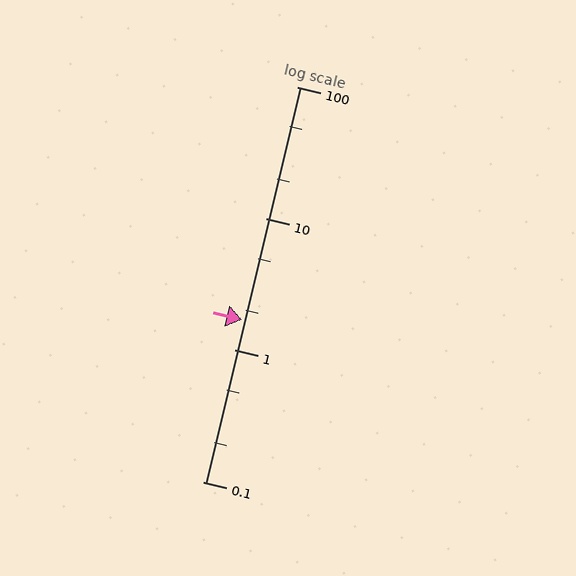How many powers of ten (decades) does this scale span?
The scale spans 3 decades, from 0.1 to 100.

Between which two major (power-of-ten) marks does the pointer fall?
The pointer is between 1 and 10.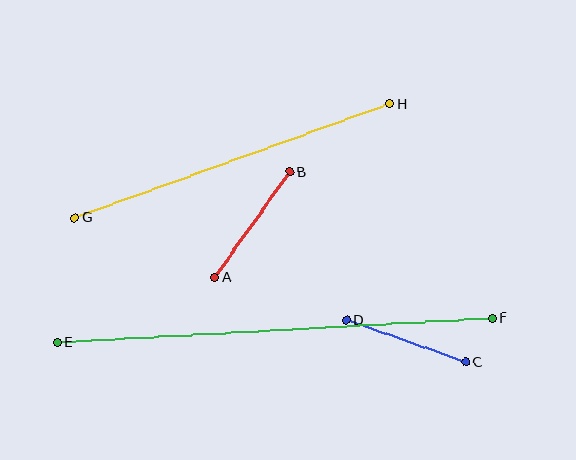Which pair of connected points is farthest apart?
Points E and F are farthest apart.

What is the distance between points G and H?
The distance is approximately 335 pixels.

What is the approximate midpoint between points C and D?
The midpoint is at approximately (406, 341) pixels.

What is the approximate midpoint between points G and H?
The midpoint is at approximately (232, 161) pixels.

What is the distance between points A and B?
The distance is approximately 129 pixels.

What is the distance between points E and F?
The distance is approximately 436 pixels.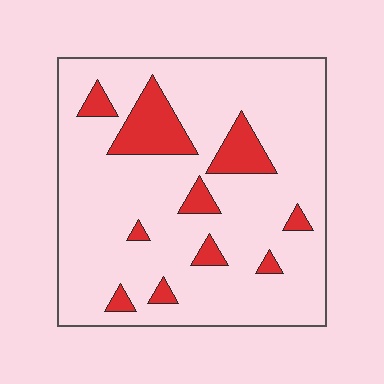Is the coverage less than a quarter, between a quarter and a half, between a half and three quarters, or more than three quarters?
Less than a quarter.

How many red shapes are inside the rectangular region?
10.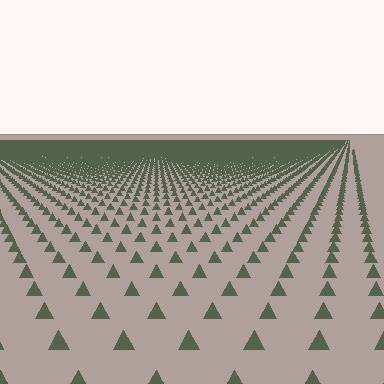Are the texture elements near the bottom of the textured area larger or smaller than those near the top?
Larger. Near the bottom, elements are closer to the viewer and appear at a bigger on-screen size.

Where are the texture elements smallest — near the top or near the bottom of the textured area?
Near the top.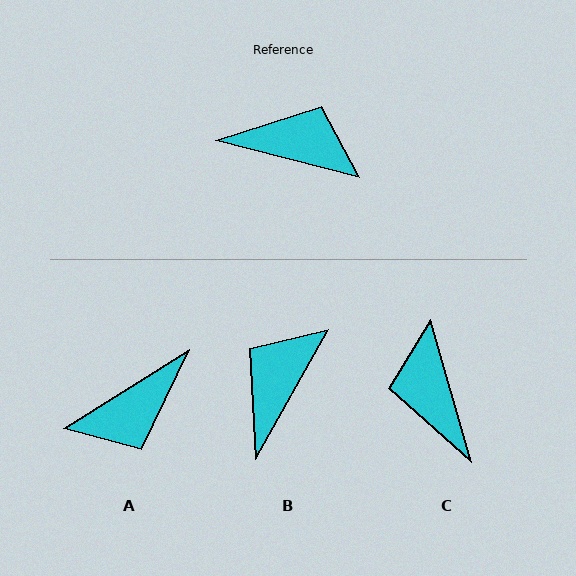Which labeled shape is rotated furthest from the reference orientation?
A, about 133 degrees away.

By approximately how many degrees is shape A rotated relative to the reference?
Approximately 133 degrees clockwise.